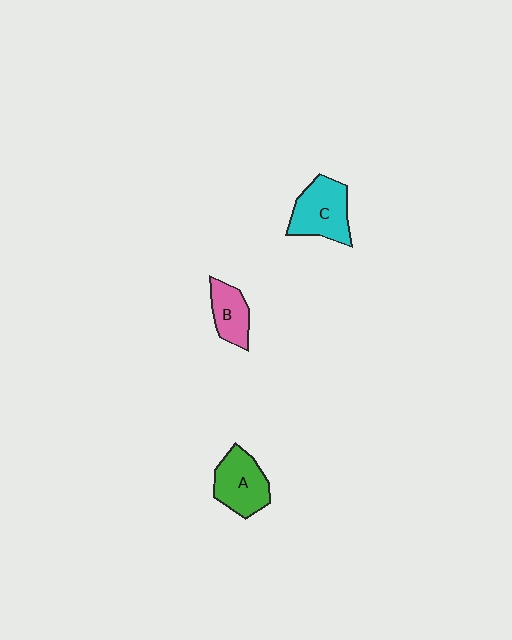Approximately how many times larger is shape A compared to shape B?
Approximately 1.4 times.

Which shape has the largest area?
Shape C (cyan).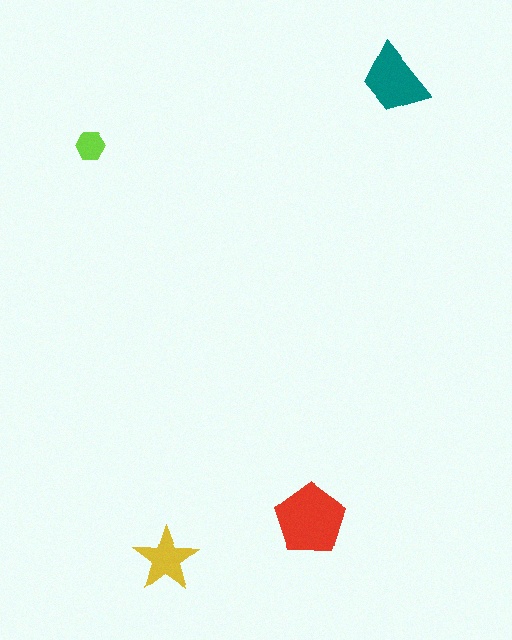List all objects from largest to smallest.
The red pentagon, the teal trapezoid, the yellow star, the lime hexagon.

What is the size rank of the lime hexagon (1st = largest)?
4th.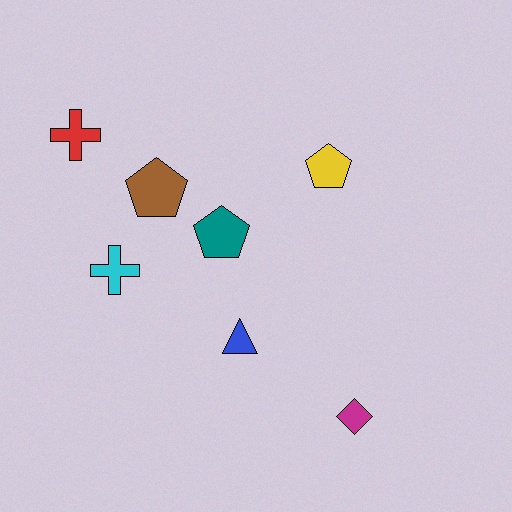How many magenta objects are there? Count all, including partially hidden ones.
There is 1 magenta object.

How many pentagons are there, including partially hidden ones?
There are 3 pentagons.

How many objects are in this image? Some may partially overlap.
There are 7 objects.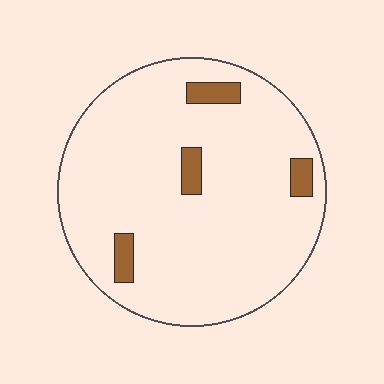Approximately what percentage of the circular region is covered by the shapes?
Approximately 5%.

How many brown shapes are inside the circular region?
4.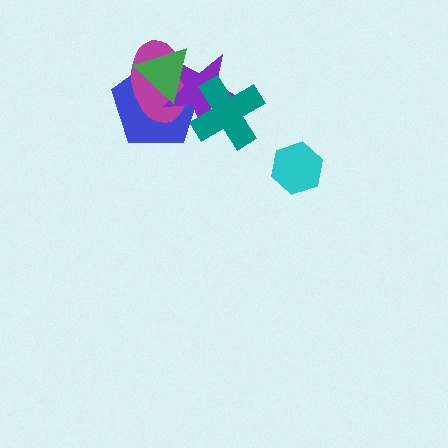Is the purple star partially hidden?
Yes, it is partially covered by another shape.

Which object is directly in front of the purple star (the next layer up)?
The green triangle is directly in front of the purple star.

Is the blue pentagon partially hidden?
Yes, it is partially covered by another shape.